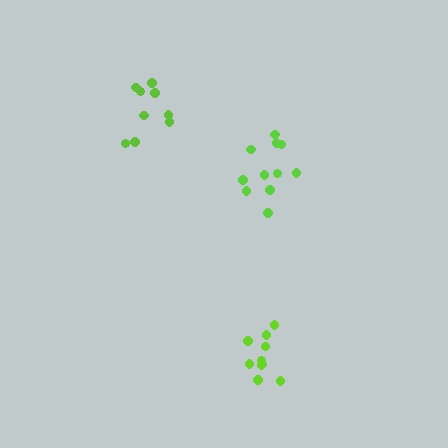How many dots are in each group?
Group 1: 11 dots, Group 2: 10 dots, Group 3: 9 dots (30 total).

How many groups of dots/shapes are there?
There are 3 groups.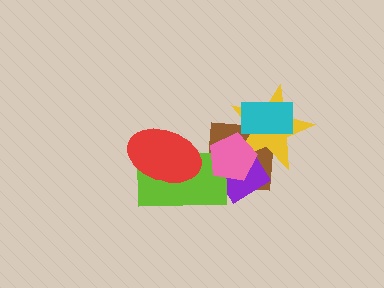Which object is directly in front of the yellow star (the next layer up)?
The cyan rectangle is directly in front of the yellow star.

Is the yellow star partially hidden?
Yes, it is partially covered by another shape.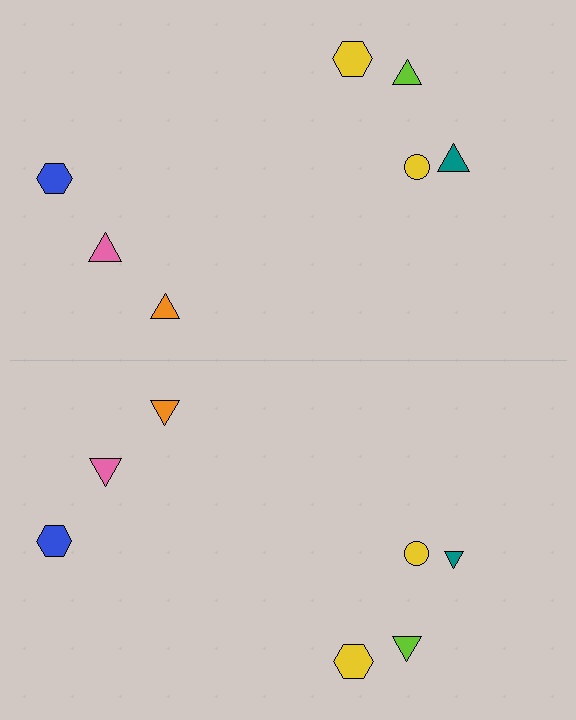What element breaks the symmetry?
The teal triangle on the bottom side has a different size than its mirror counterpart.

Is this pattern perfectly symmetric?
No, the pattern is not perfectly symmetric. The teal triangle on the bottom side has a different size than its mirror counterpart.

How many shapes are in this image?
There are 14 shapes in this image.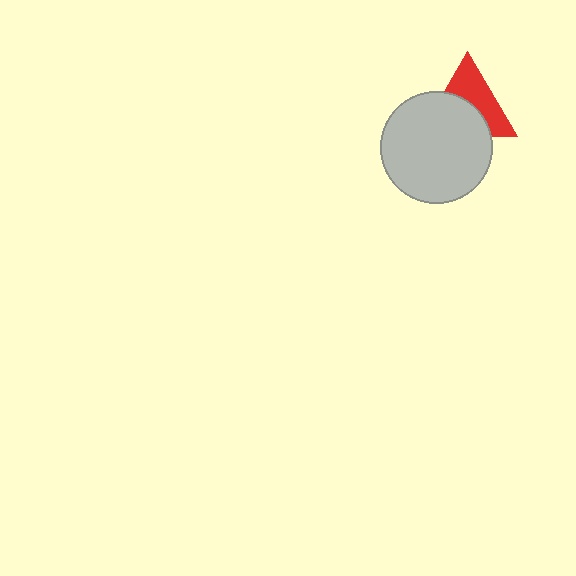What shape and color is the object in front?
The object in front is a light gray circle.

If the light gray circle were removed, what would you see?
You would see the complete red triangle.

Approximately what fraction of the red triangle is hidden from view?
Roughly 50% of the red triangle is hidden behind the light gray circle.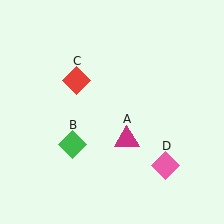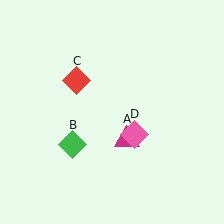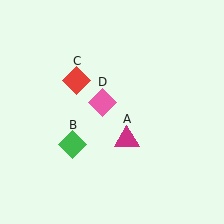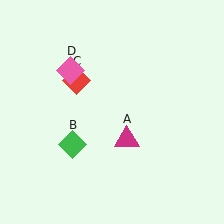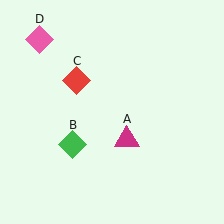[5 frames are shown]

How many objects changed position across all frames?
1 object changed position: pink diamond (object D).